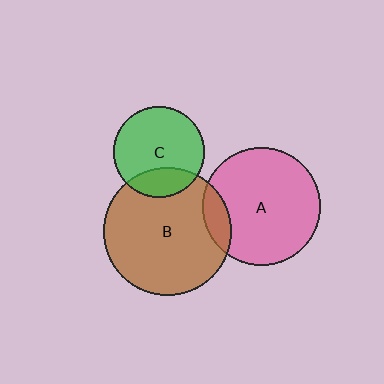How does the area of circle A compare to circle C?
Approximately 1.7 times.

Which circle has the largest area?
Circle B (brown).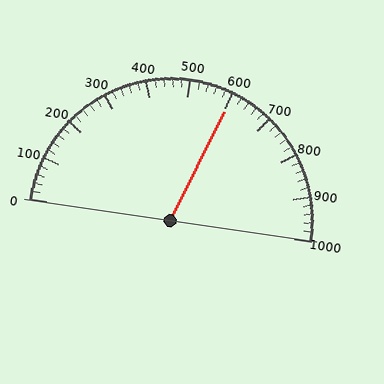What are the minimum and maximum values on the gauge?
The gauge ranges from 0 to 1000.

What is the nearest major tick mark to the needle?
The nearest major tick mark is 600.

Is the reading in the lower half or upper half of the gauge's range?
The reading is in the upper half of the range (0 to 1000).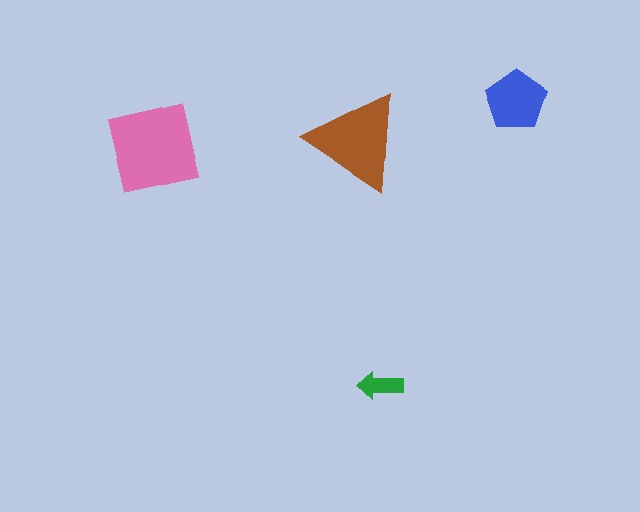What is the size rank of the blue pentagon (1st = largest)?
3rd.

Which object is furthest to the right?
The blue pentagon is rightmost.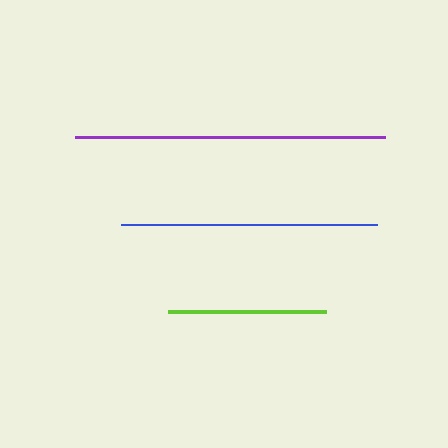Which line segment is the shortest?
The lime line is the shortest at approximately 158 pixels.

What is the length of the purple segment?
The purple segment is approximately 310 pixels long.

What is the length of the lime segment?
The lime segment is approximately 158 pixels long.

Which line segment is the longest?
The purple line is the longest at approximately 310 pixels.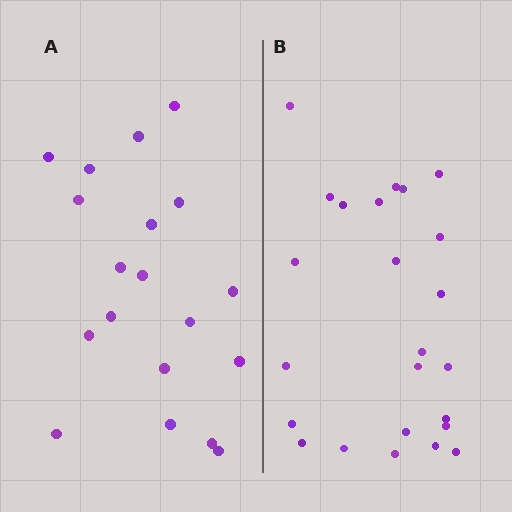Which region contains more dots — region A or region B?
Region B (the right region) has more dots.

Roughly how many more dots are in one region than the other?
Region B has about 5 more dots than region A.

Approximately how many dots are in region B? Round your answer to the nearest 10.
About 20 dots. (The exact count is 24, which rounds to 20.)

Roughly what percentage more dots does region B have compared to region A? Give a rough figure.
About 25% more.